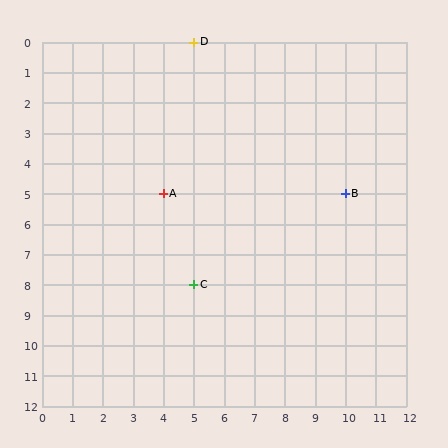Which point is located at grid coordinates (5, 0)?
Point D is at (5, 0).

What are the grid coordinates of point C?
Point C is at grid coordinates (5, 8).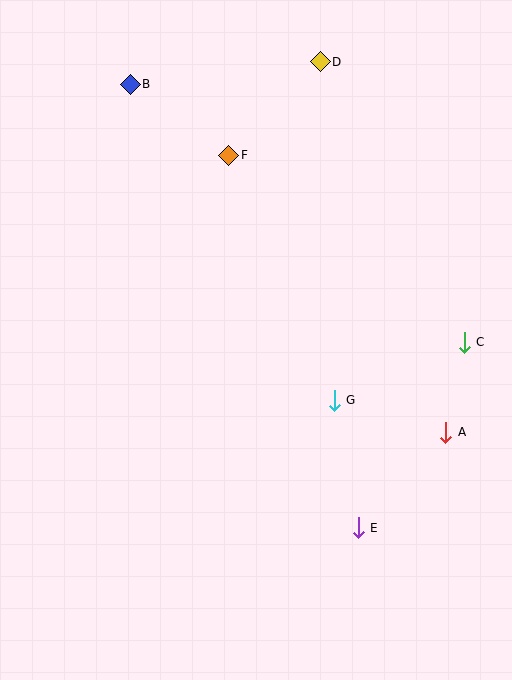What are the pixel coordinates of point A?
Point A is at (446, 432).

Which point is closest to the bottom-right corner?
Point E is closest to the bottom-right corner.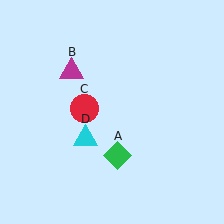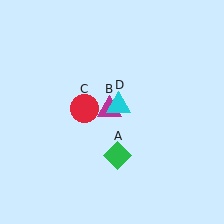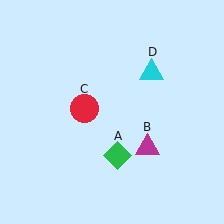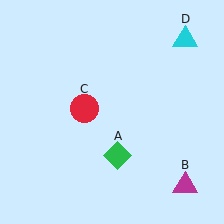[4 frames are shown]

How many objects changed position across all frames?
2 objects changed position: magenta triangle (object B), cyan triangle (object D).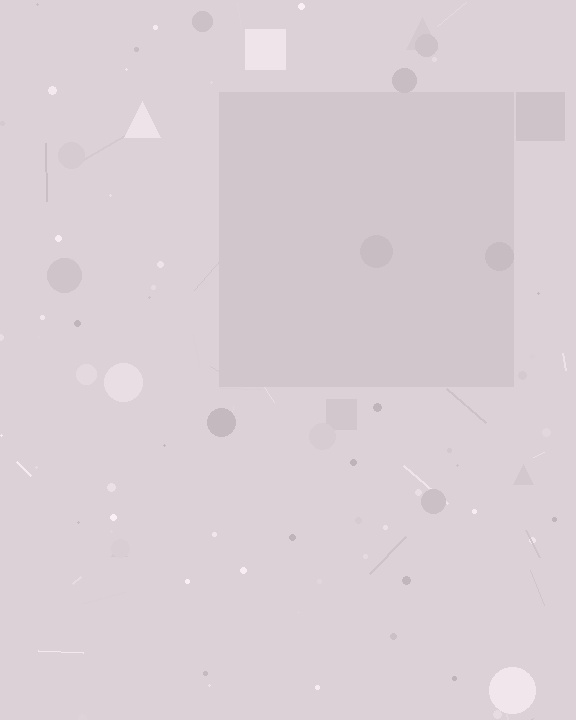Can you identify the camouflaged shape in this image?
The camouflaged shape is a square.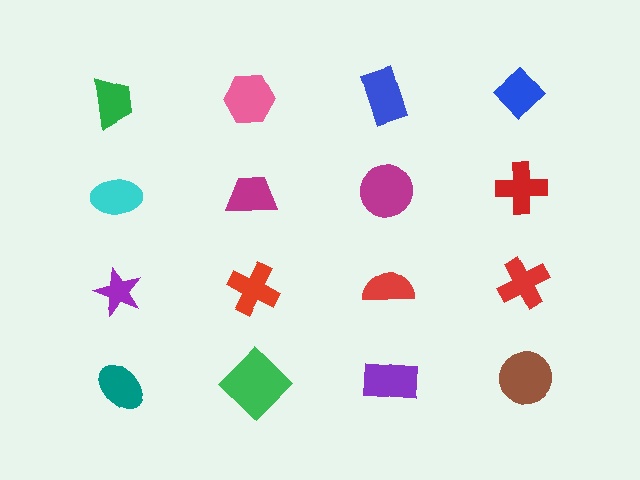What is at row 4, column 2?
A green diamond.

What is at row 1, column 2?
A pink hexagon.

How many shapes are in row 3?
4 shapes.